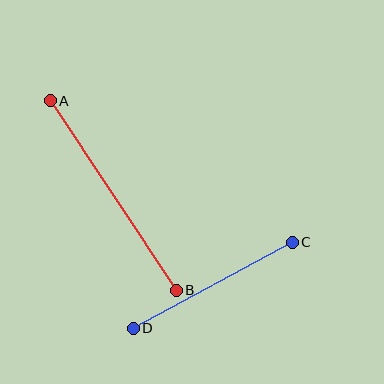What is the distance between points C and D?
The distance is approximately 181 pixels.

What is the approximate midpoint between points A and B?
The midpoint is at approximately (113, 195) pixels.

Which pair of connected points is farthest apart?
Points A and B are farthest apart.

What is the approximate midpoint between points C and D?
The midpoint is at approximately (213, 285) pixels.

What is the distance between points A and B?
The distance is approximately 228 pixels.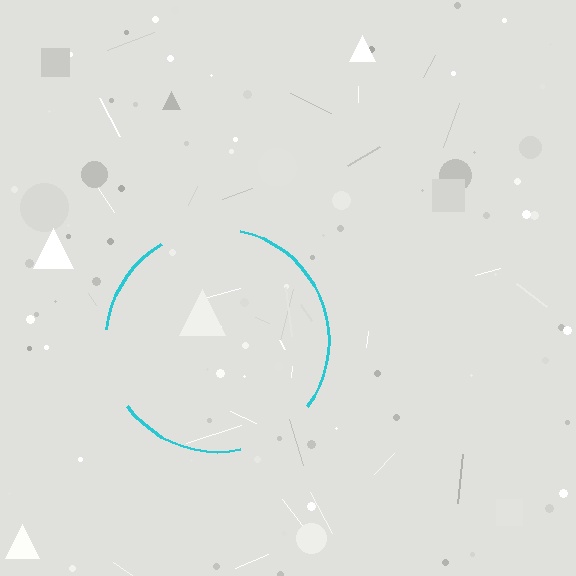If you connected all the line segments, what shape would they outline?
They would outline a circle.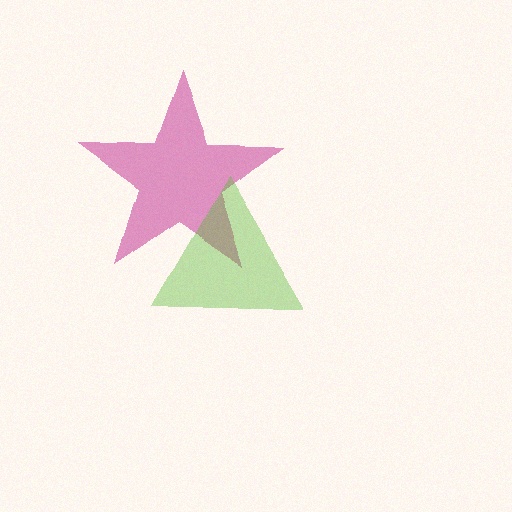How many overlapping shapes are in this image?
There are 2 overlapping shapes in the image.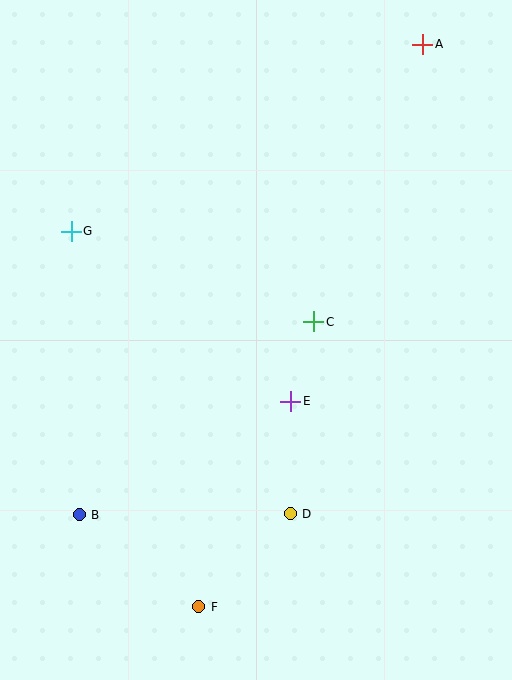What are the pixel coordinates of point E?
Point E is at (291, 401).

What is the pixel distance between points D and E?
The distance between D and E is 113 pixels.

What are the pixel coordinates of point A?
Point A is at (423, 44).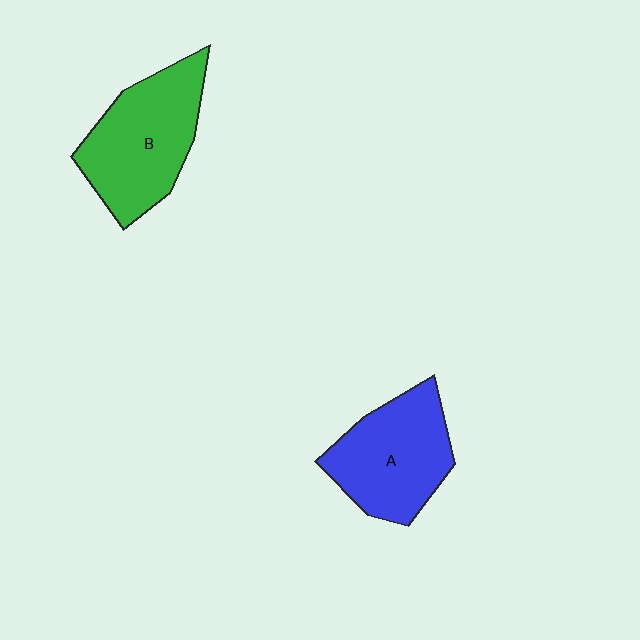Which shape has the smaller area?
Shape A (blue).